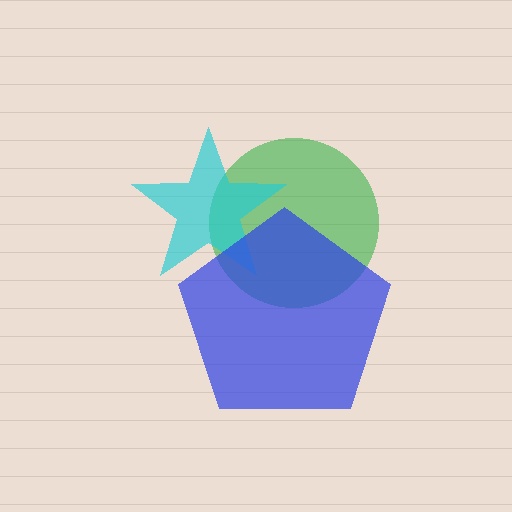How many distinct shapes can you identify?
There are 3 distinct shapes: a green circle, a cyan star, a blue pentagon.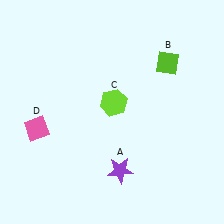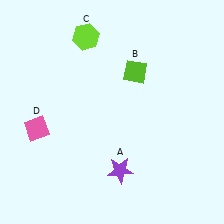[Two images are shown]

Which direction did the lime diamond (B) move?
The lime diamond (B) moved left.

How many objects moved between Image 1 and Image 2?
2 objects moved between the two images.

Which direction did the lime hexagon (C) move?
The lime hexagon (C) moved up.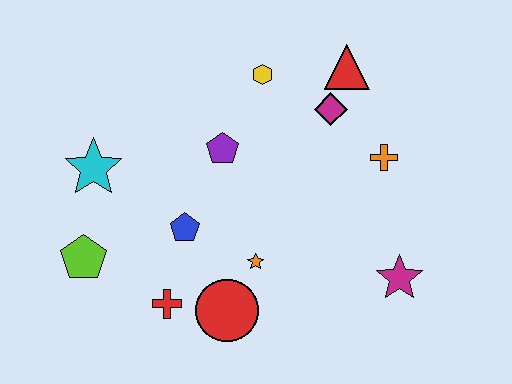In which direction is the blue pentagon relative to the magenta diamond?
The blue pentagon is to the left of the magenta diamond.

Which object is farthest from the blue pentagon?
The red triangle is farthest from the blue pentagon.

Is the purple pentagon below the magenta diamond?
Yes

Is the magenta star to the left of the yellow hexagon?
No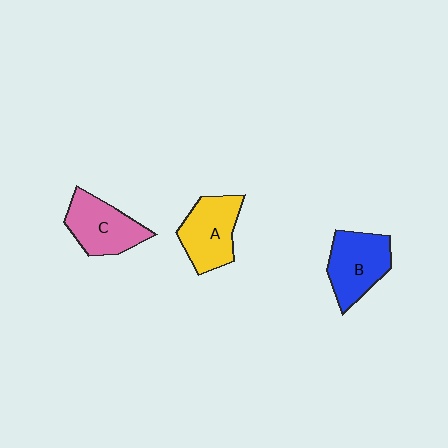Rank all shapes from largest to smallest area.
From largest to smallest: B (blue), A (yellow), C (pink).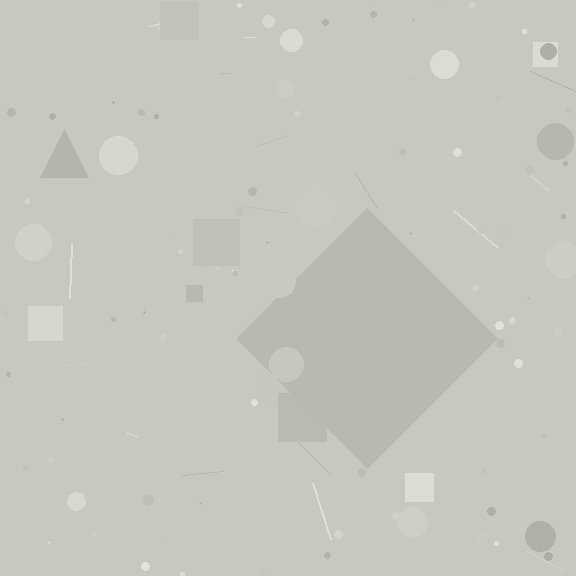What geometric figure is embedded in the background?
A diamond is embedded in the background.